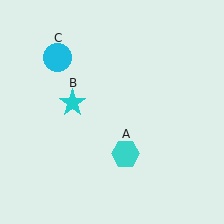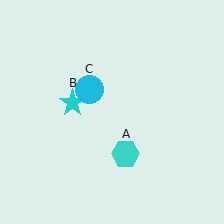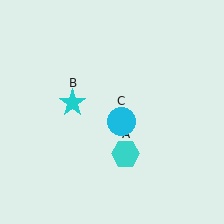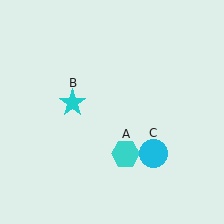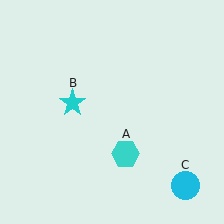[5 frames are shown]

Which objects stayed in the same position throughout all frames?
Cyan hexagon (object A) and cyan star (object B) remained stationary.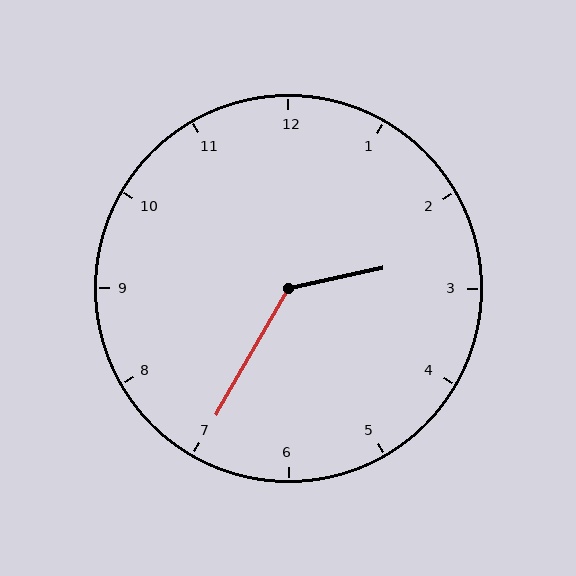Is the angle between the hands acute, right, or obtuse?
It is obtuse.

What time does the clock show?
2:35.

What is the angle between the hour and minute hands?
Approximately 132 degrees.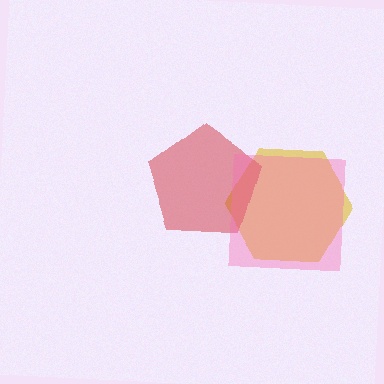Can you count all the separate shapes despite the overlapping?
Yes, there are 3 separate shapes.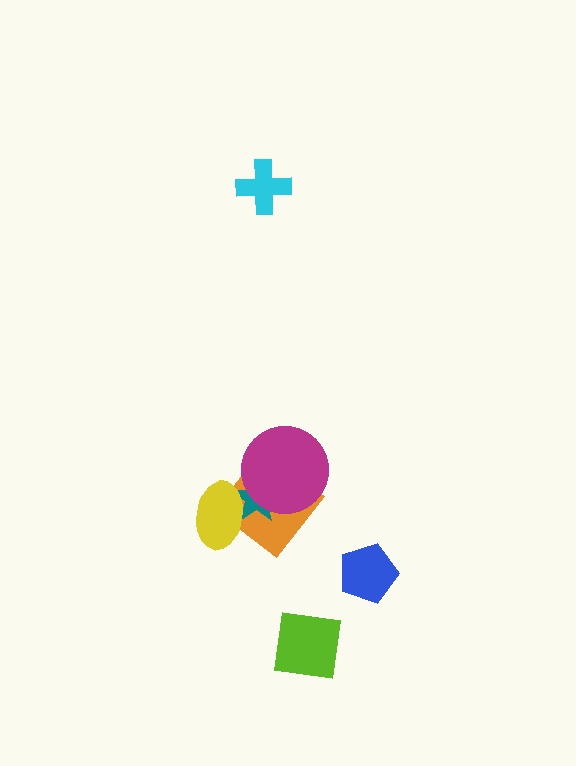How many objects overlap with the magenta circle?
2 objects overlap with the magenta circle.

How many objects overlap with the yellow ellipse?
2 objects overlap with the yellow ellipse.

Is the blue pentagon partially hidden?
No, no other shape covers it.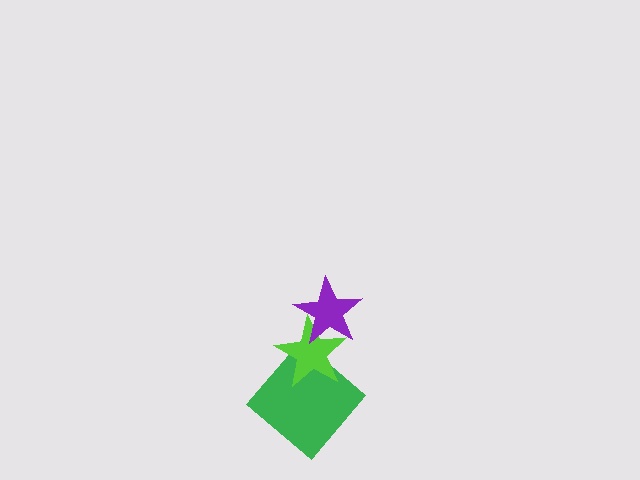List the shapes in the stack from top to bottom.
From top to bottom: the purple star, the lime star, the green diamond.